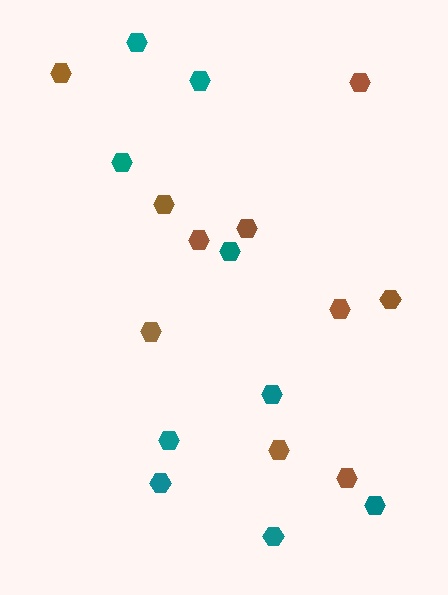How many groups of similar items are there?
There are 2 groups: one group of brown hexagons (10) and one group of teal hexagons (9).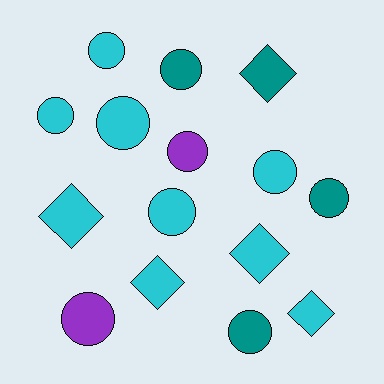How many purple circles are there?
There are 2 purple circles.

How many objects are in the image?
There are 15 objects.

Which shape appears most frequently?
Circle, with 10 objects.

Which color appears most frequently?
Cyan, with 9 objects.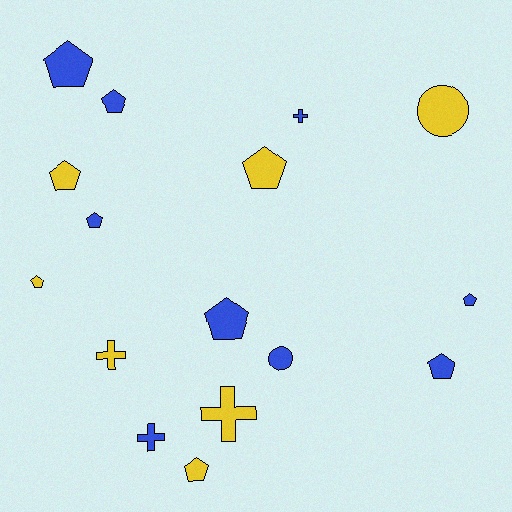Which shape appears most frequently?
Pentagon, with 10 objects.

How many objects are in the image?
There are 16 objects.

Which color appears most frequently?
Blue, with 9 objects.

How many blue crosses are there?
There are 2 blue crosses.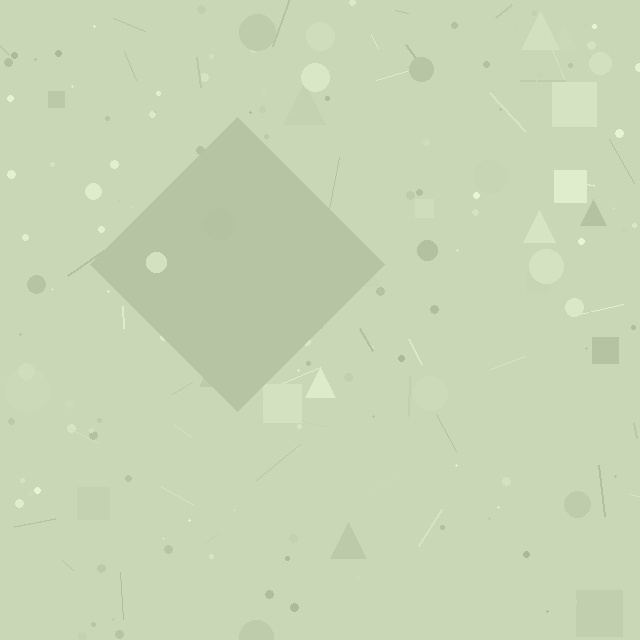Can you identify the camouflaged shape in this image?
The camouflaged shape is a diamond.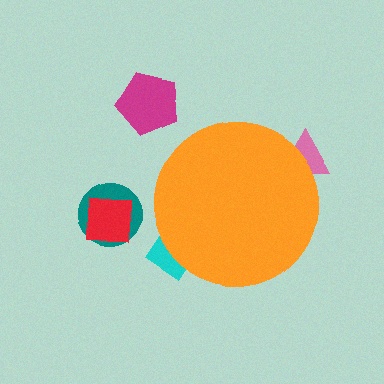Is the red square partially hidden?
No, the red square is fully visible.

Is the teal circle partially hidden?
No, the teal circle is fully visible.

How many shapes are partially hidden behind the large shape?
2 shapes are partially hidden.